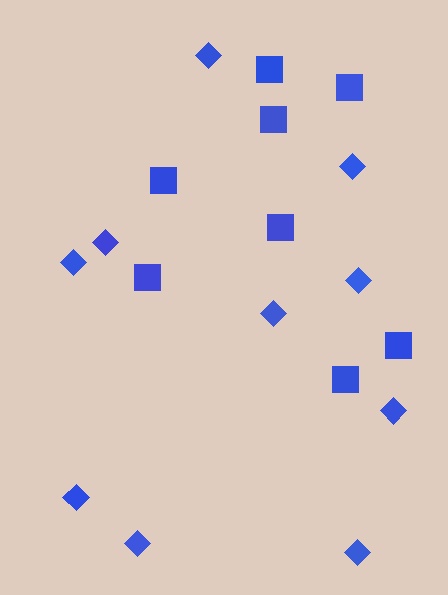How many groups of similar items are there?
There are 2 groups: one group of diamonds (10) and one group of squares (8).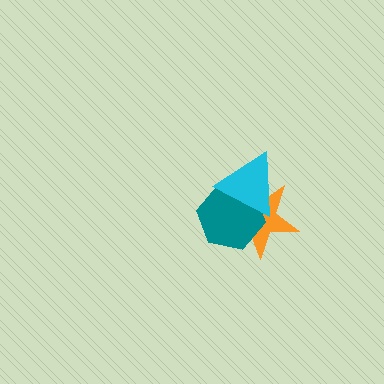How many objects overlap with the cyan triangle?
2 objects overlap with the cyan triangle.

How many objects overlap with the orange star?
2 objects overlap with the orange star.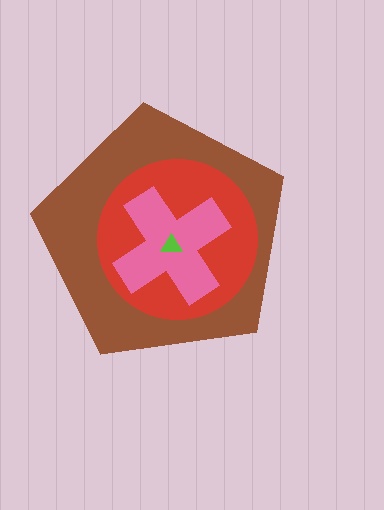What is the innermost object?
The lime triangle.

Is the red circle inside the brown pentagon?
Yes.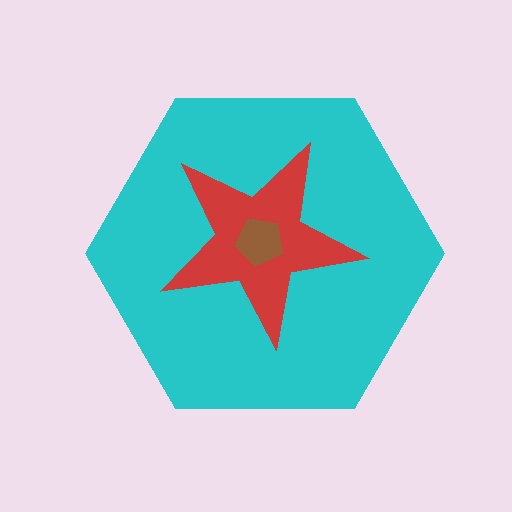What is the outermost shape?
The cyan hexagon.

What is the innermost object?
The brown pentagon.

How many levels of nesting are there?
3.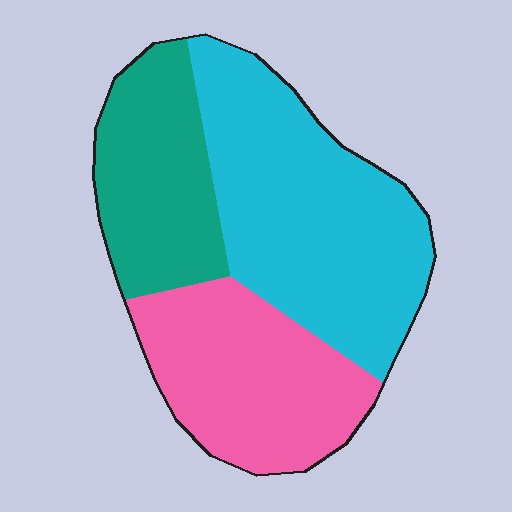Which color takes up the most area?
Cyan, at roughly 45%.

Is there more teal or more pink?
Pink.